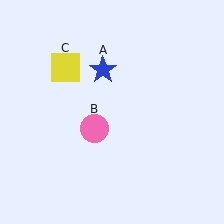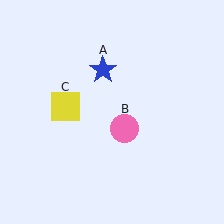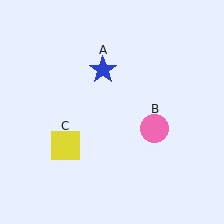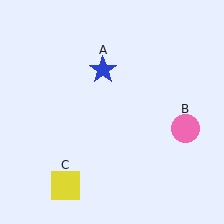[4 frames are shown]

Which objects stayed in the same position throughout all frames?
Blue star (object A) remained stationary.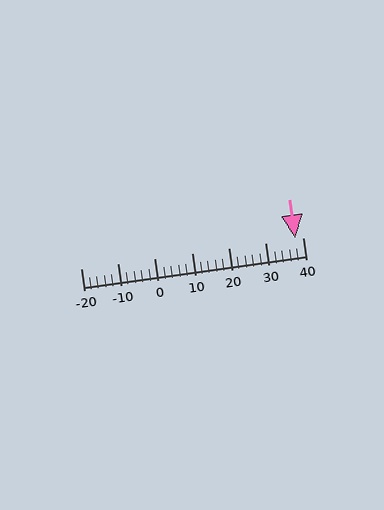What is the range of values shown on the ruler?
The ruler shows values from -20 to 40.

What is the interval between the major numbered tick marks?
The major tick marks are spaced 10 units apart.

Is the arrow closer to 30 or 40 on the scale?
The arrow is closer to 40.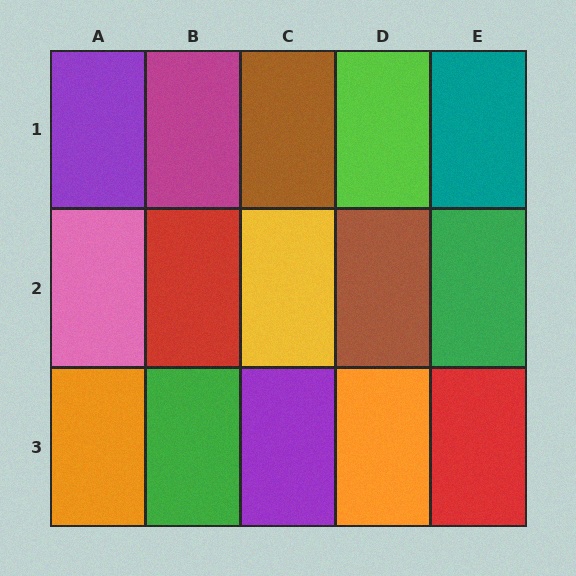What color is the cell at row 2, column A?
Pink.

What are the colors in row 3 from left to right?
Orange, green, purple, orange, red.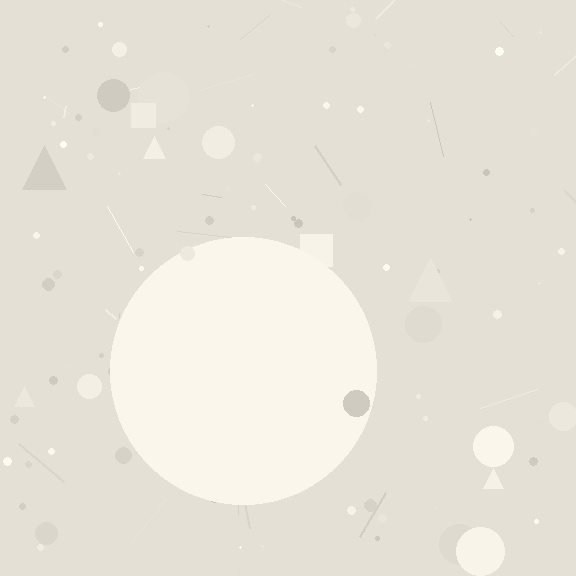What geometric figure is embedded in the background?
A circle is embedded in the background.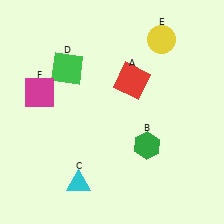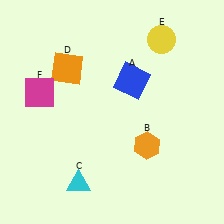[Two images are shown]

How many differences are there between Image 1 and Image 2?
There are 3 differences between the two images.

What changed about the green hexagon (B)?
In Image 1, B is green. In Image 2, it changed to orange.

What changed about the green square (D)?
In Image 1, D is green. In Image 2, it changed to orange.